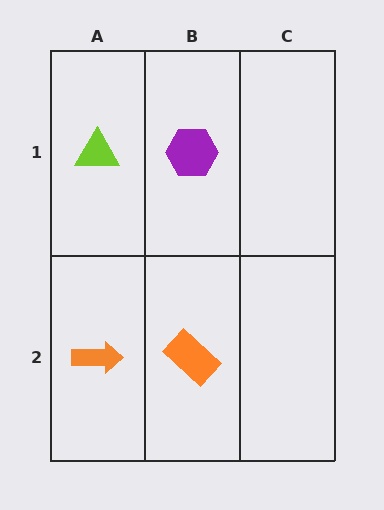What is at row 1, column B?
A purple hexagon.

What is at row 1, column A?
A lime triangle.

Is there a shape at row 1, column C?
No, that cell is empty.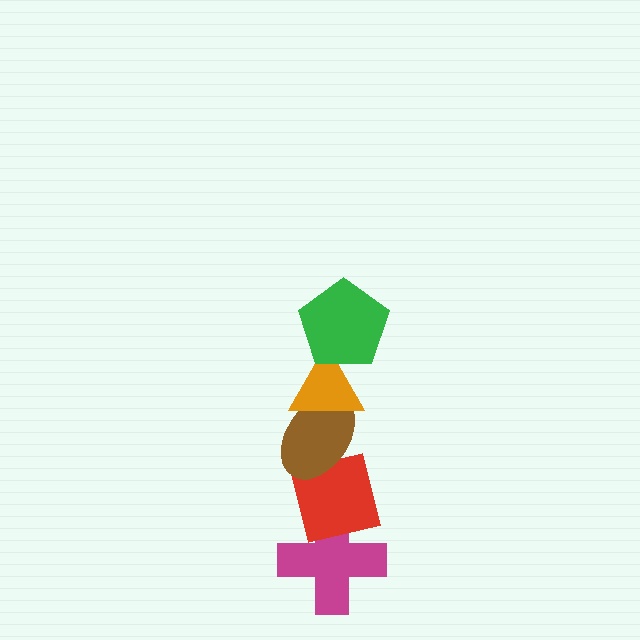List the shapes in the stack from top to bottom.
From top to bottom: the green pentagon, the orange triangle, the brown ellipse, the red square, the magenta cross.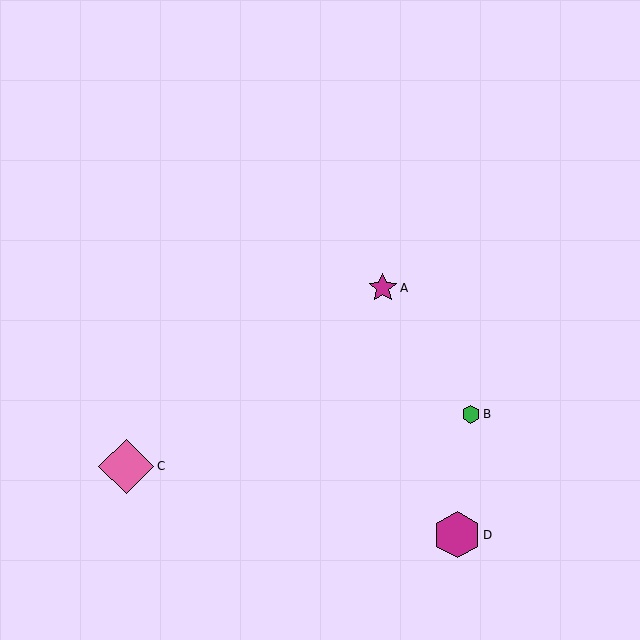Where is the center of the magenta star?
The center of the magenta star is at (383, 288).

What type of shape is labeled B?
Shape B is a green hexagon.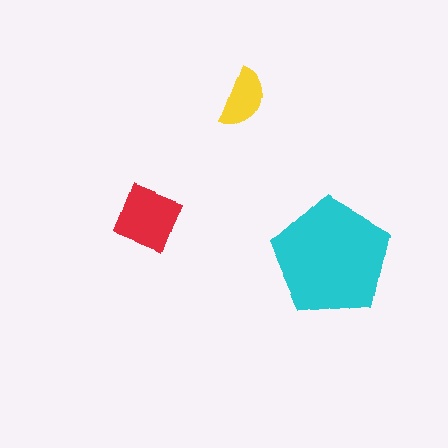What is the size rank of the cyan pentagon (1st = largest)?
1st.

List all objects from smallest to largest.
The yellow semicircle, the red diamond, the cyan pentagon.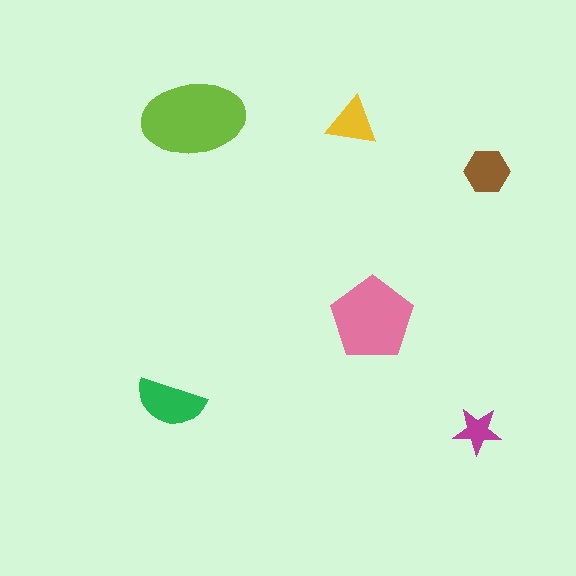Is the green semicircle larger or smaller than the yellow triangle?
Larger.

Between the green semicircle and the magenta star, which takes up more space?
The green semicircle.